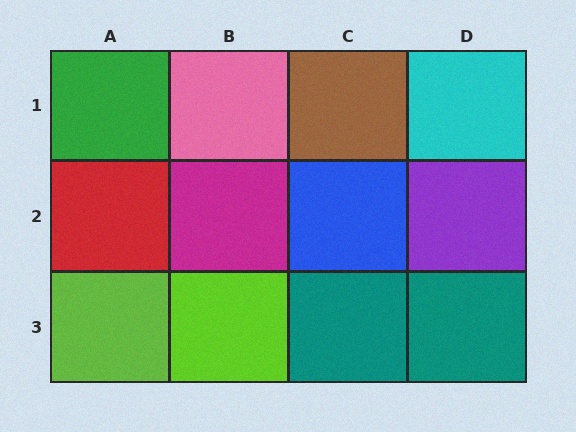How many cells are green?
1 cell is green.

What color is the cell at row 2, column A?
Red.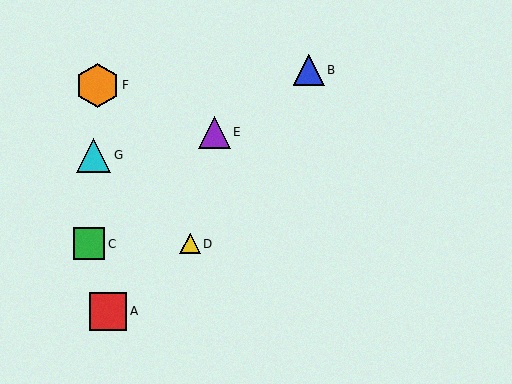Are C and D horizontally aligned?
Yes, both are at y≈244.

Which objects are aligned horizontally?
Objects C, D are aligned horizontally.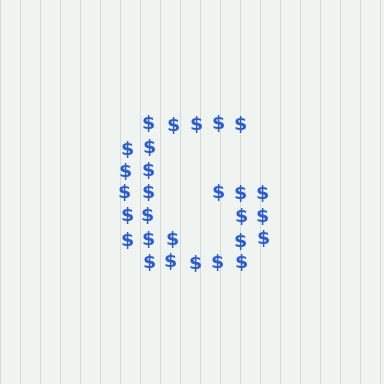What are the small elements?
The small elements are dollar signs.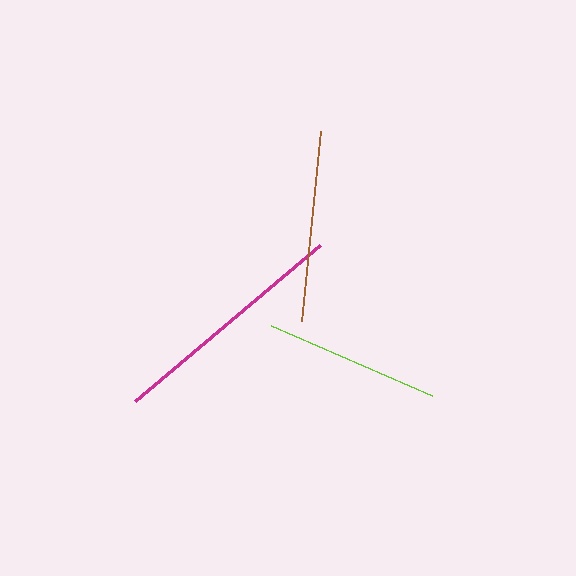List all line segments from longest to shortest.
From longest to shortest: magenta, brown, lime.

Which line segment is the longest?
The magenta line is the longest at approximately 242 pixels.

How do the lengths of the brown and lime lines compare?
The brown and lime lines are approximately the same length.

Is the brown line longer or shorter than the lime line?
The brown line is longer than the lime line.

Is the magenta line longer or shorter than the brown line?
The magenta line is longer than the brown line.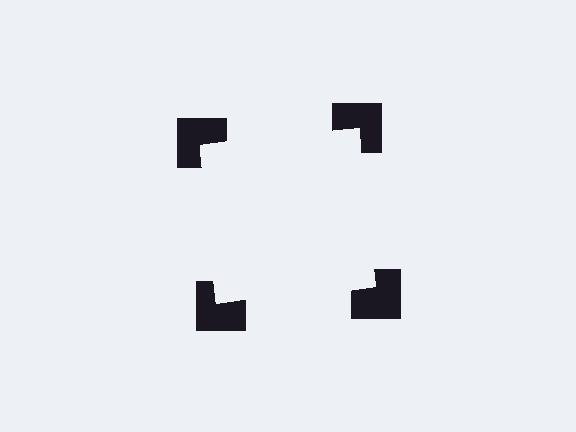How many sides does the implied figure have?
4 sides.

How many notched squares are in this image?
There are 4 — one at each vertex of the illusory square.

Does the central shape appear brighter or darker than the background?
It typically appears slightly brighter than the background, even though no actual brightness change is drawn.